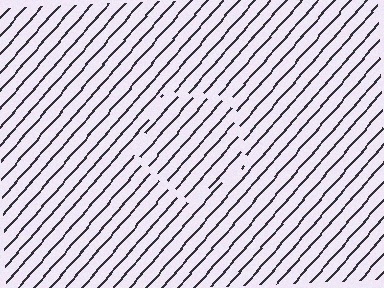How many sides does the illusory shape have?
5 sides — the line-ends trace a pentagon.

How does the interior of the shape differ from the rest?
The interior of the shape contains the same grating, shifted by half a period — the contour is defined by the phase discontinuity where line-ends from the inner and outer gratings abut.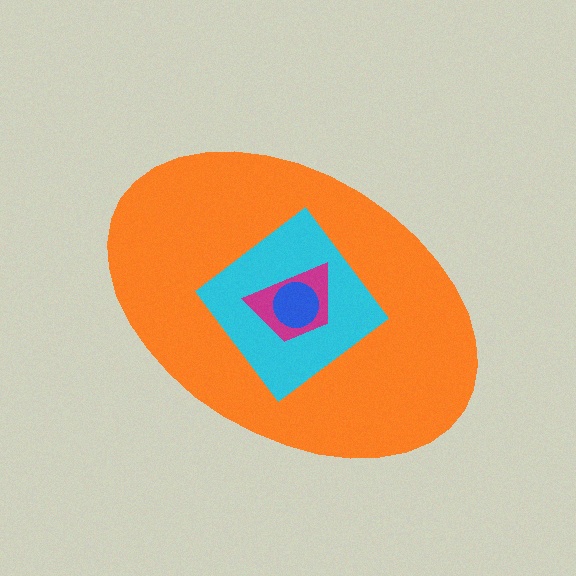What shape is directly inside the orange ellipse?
The cyan diamond.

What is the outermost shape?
The orange ellipse.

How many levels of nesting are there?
4.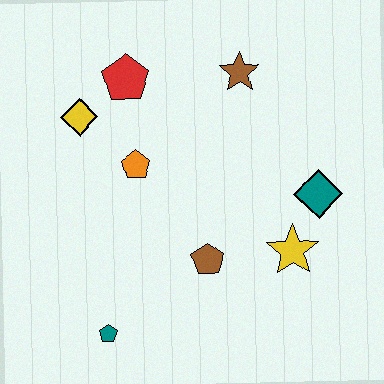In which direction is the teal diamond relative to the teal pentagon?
The teal diamond is to the right of the teal pentagon.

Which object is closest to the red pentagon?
The yellow diamond is closest to the red pentagon.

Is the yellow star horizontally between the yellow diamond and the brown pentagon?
No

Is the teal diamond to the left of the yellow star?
No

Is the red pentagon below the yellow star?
No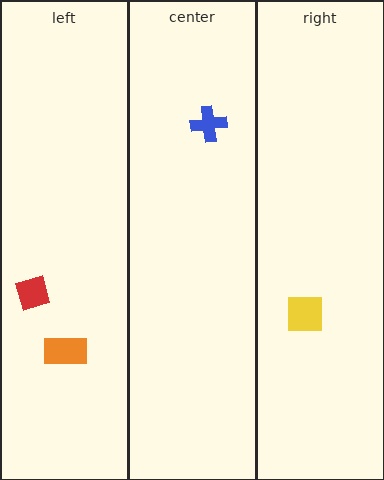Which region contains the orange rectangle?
The left region.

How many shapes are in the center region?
1.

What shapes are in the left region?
The orange rectangle, the red diamond.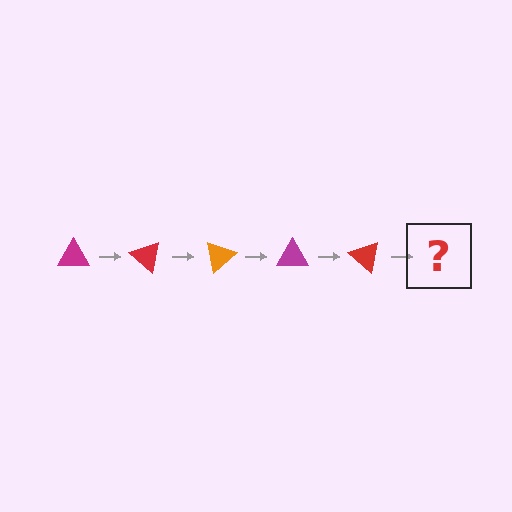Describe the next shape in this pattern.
It should be an orange triangle, rotated 200 degrees from the start.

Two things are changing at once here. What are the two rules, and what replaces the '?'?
The two rules are that it rotates 40 degrees each step and the color cycles through magenta, red, and orange. The '?' should be an orange triangle, rotated 200 degrees from the start.